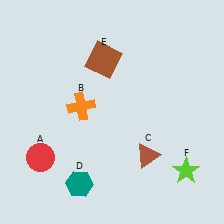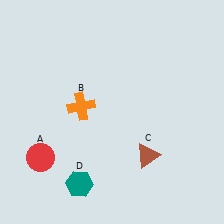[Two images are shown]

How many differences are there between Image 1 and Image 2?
There are 2 differences between the two images.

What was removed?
The lime star (F), the brown square (E) were removed in Image 2.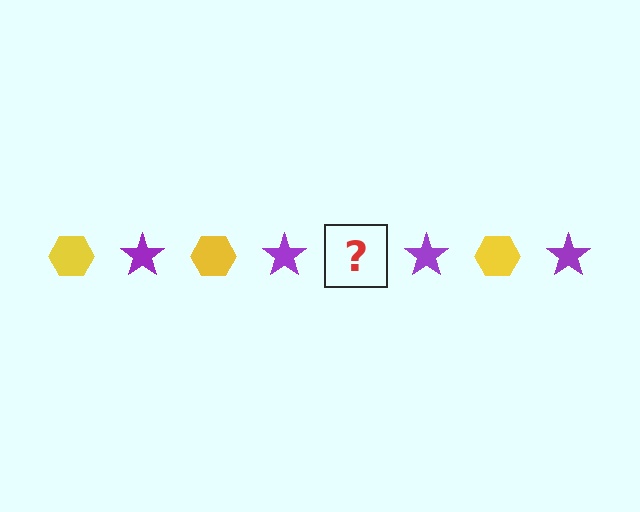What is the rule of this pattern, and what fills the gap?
The rule is that the pattern alternates between yellow hexagon and purple star. The gap should be filled with a yellow hexagon.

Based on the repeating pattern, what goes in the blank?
The blank should be a yellow hexagon.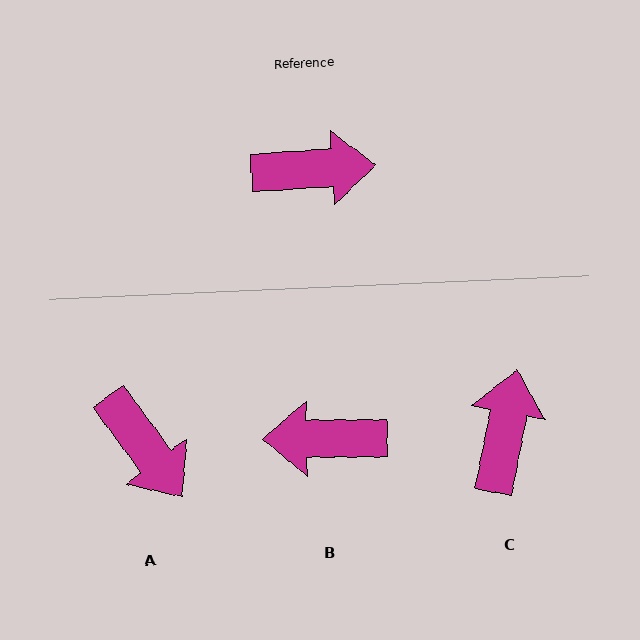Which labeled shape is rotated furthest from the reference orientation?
B, about 177 degrees away.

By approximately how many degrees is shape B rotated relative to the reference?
Approximately 177 degrees counter-clockwise.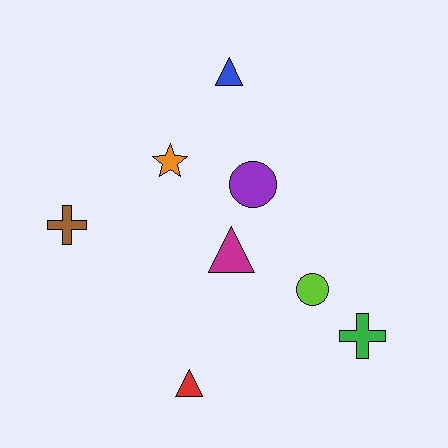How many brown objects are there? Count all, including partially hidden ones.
There is 1 brown object.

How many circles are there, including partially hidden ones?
There are 2 circles.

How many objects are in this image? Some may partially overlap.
There are 8 objects.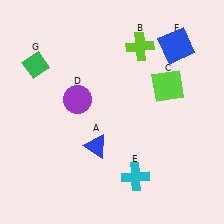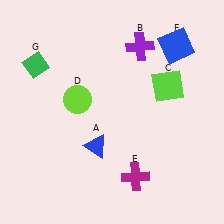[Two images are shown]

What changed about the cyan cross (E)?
In Image 1, E is cyan. In Image 2, it changed to magenta.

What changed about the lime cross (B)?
In Image 1, B is lime. In Image 2, it changed to purple.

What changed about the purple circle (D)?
In Image 1, D is purple. In Image 2, it changed to lime.